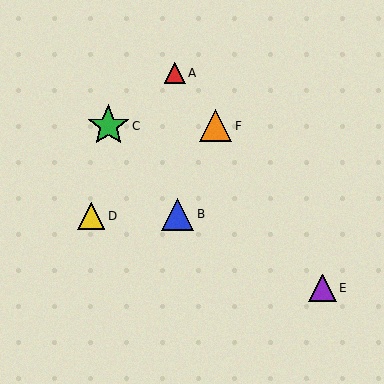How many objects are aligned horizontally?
2 objects (C, F) are aligned horizontally.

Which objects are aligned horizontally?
Objects C, F are aligned horizontally.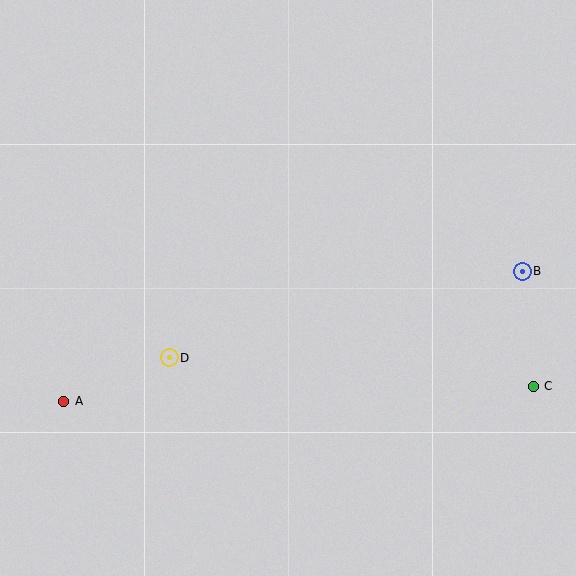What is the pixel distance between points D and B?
The distance between D and B is 363 pixels.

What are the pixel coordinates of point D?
Point D is at (169, 358).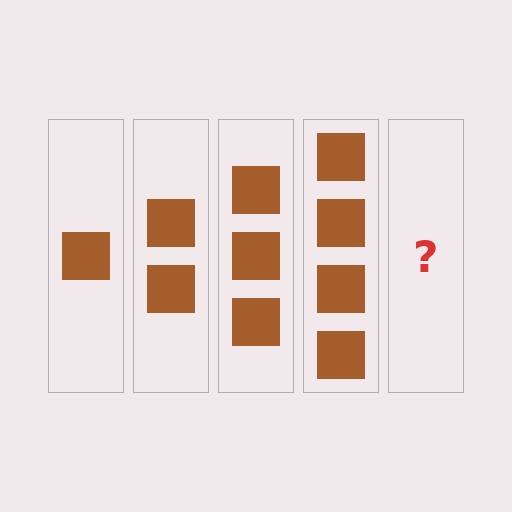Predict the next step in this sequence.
The next step is 5 squares.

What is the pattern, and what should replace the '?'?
The pattern is that each step adds one more square. The '?' should be 5 squares.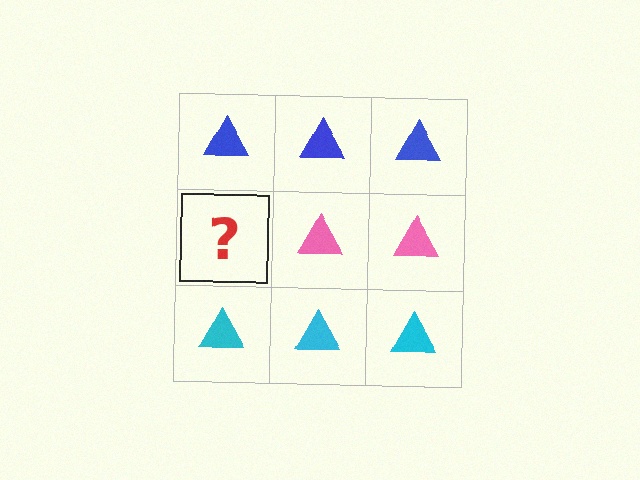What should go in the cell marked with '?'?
The missing cell should contain a pink triangle.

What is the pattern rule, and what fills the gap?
The rule is that each row has a consistent color. The gap should be filled with a pink triangle.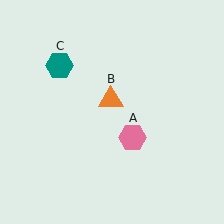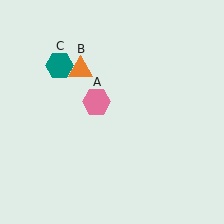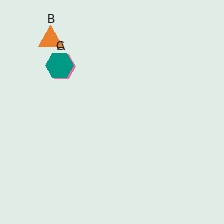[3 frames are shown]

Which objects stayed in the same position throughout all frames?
Teal hexagon (object C) remained stationary.